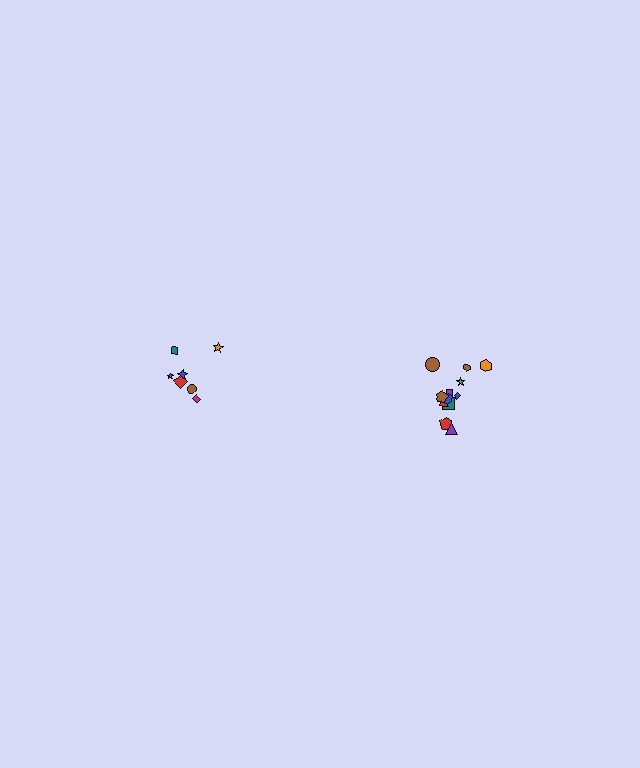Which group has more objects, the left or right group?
The right group.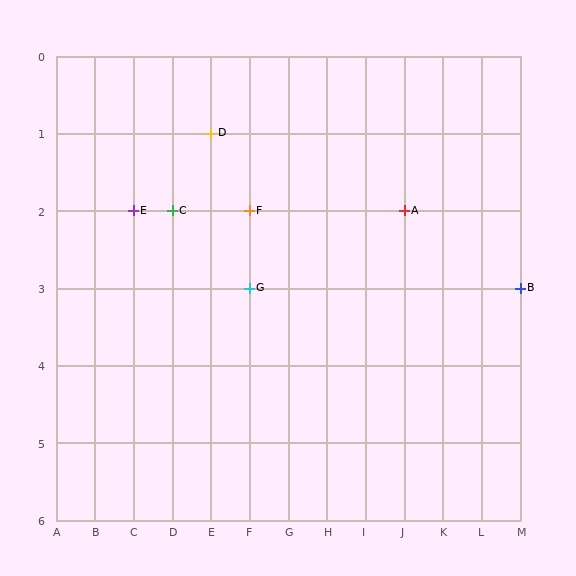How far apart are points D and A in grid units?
Points D and A are 5 columns and 1 row apart (about 5.1 grid units diagonally).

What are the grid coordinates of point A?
Point A is at grid coordinates (J, 2).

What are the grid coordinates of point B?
Point B is at grid coordinates (M, 3).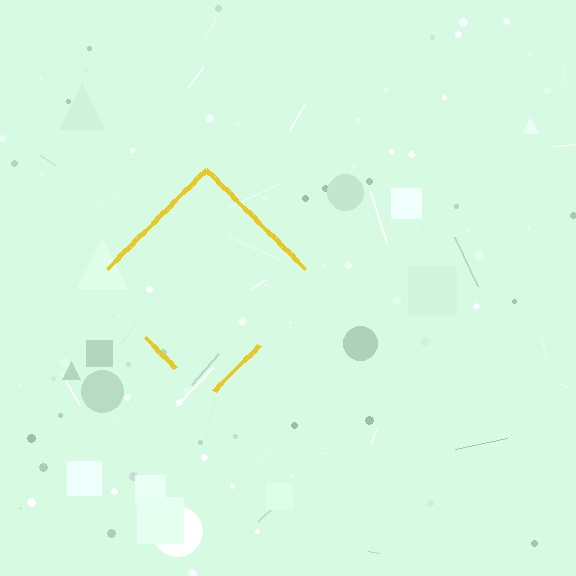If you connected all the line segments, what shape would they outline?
They would outline a diamond.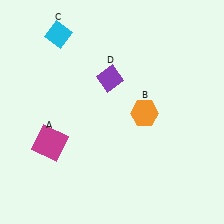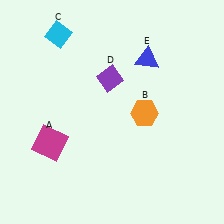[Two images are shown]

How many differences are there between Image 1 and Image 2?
There is 1 difference between the two images.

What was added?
A blue triangle (E) was added in Image 2.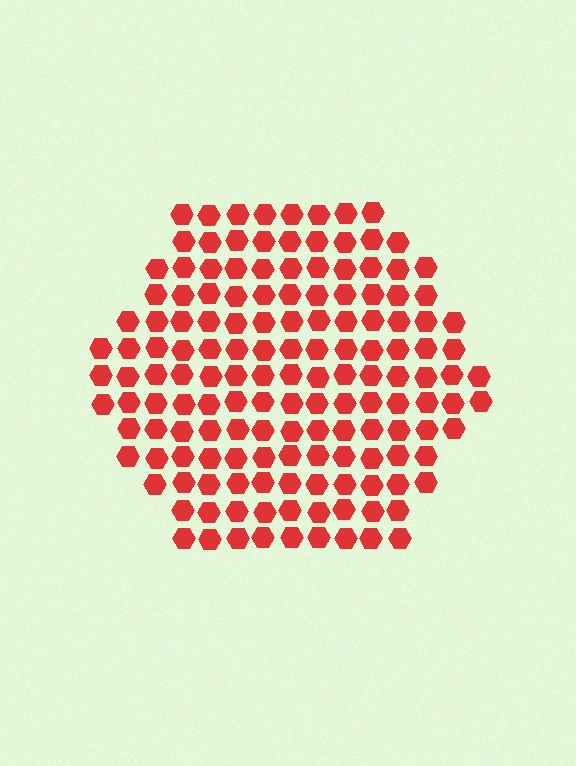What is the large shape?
The large shape is a hexagon.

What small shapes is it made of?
It is made of small hexagons.